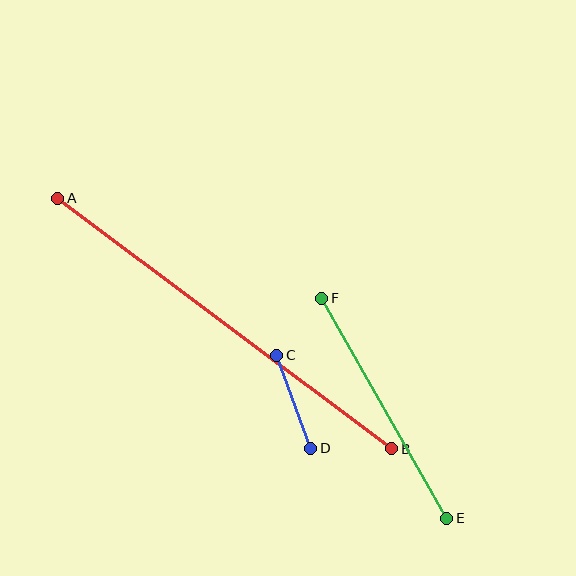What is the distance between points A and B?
The distance is approximately 417 pixels.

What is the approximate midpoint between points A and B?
The midpoint is at approximately (225, 324) pixels.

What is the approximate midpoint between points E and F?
The midpoint is at approximately (384, 408) pixels.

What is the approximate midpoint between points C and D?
The midpoint is at approximately (294, 402) pixels.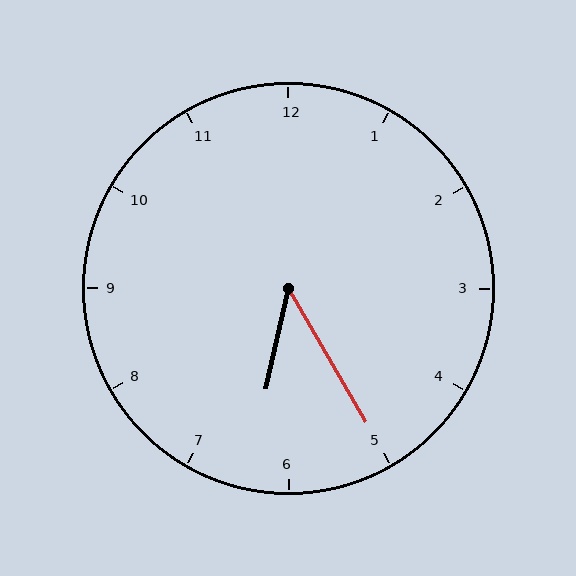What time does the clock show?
6:25.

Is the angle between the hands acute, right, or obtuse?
It is acute.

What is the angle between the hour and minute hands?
Approximately 42 degrees.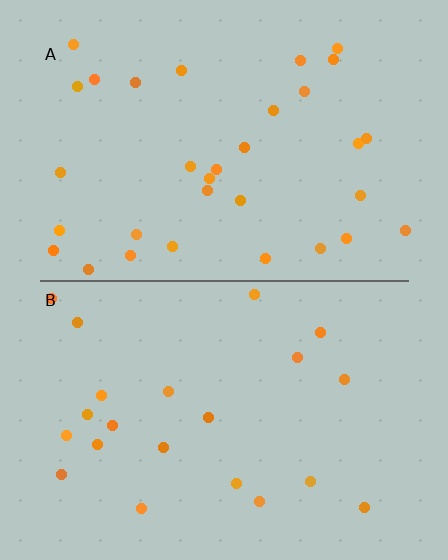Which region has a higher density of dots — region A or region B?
A (the top).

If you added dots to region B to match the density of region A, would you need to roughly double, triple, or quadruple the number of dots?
Approximately double.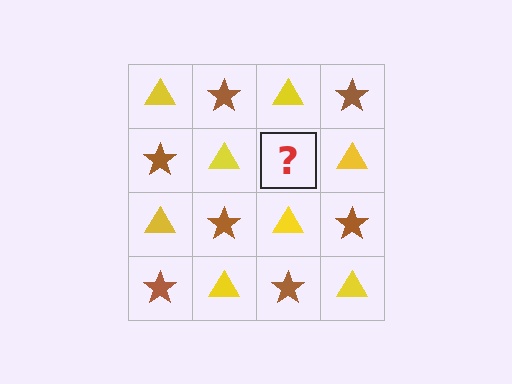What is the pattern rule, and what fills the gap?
The rule is that it alternates yellow triangle and brown star in a checkerboard pattern. The gap should be filled with a brown star.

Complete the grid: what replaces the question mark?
The question mark should be replaced with a brown star.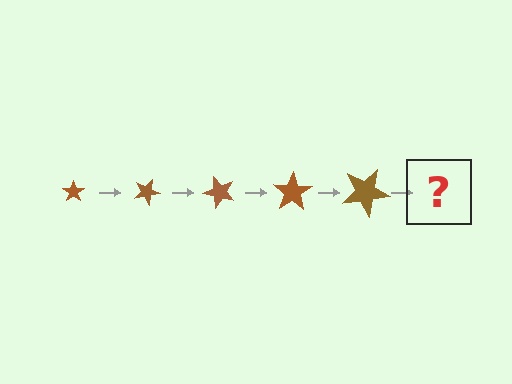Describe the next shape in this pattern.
It should be a star, larger than the previous one and rotated 125 degrees from the start.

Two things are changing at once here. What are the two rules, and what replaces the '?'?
The two rules are that the star grows larger each step and it rotates 25 degrees each step. The '?' should be a star, larger than the previous one and rotated 125 degrees from the start.